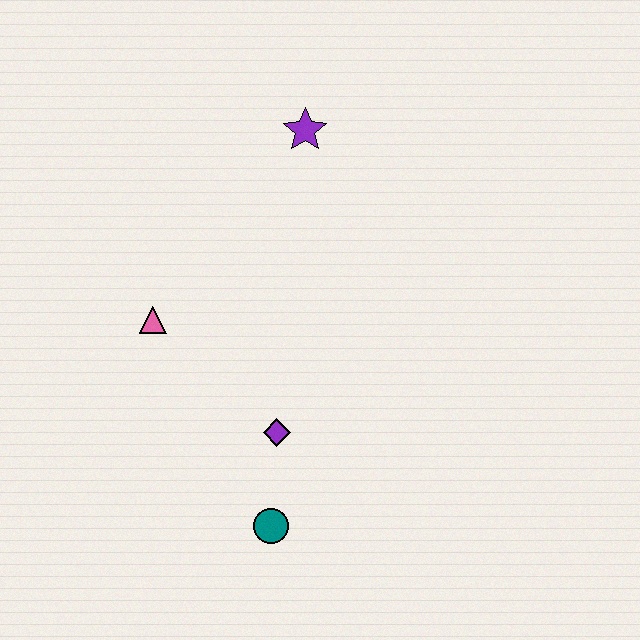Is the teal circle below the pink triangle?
Yes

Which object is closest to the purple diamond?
The teal circle is closest to the purple diamond.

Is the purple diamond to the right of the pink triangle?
Yes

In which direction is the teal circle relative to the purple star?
The teal circle is below the purple star.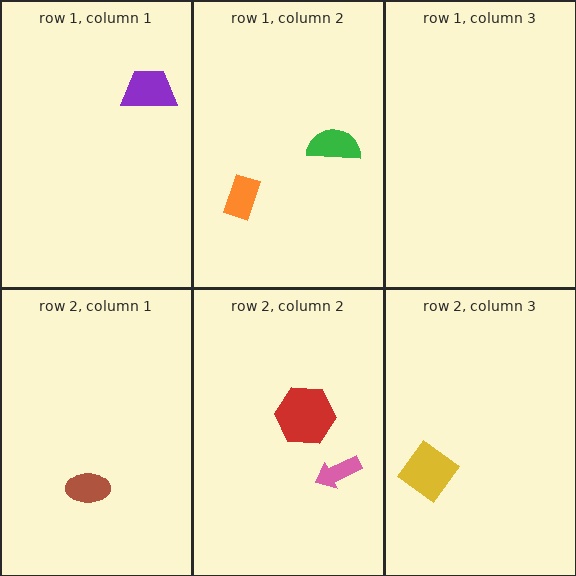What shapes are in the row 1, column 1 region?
The purple trapezoid.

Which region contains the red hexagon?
The row 2, column 2 region.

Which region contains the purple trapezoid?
The row 1, column 1 region.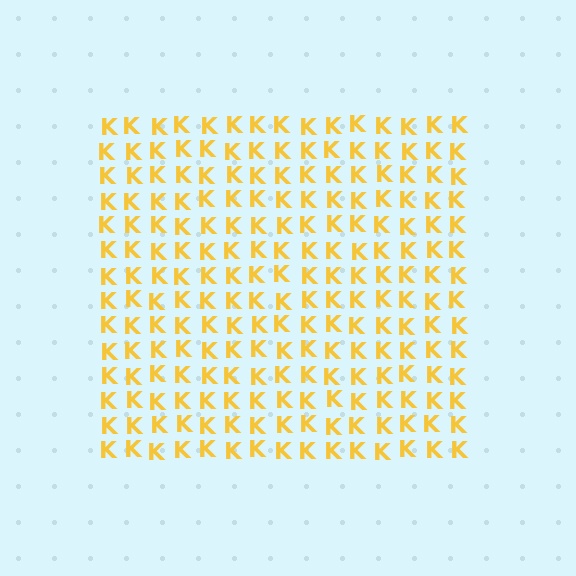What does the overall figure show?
The overall figure shows a square.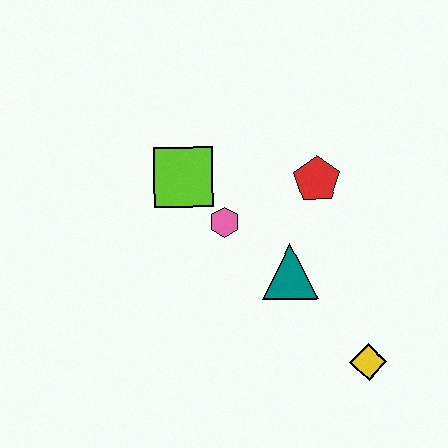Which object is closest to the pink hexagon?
The lime square is closest to the pink hexagon.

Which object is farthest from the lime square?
The yellow diamond is farthest from the lime square.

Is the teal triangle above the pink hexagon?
No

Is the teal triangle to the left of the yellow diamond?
Yes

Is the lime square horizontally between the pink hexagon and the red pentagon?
No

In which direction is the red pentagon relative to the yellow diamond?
The red pentagon is above the yellow diamond.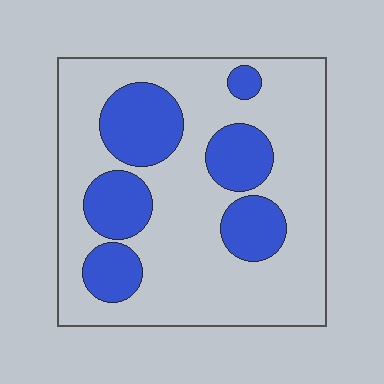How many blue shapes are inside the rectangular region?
6.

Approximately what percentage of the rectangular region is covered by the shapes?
Approximately 30%.